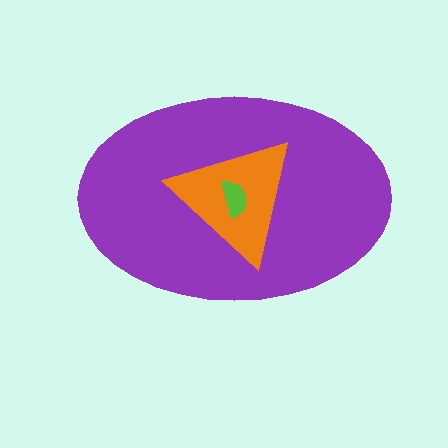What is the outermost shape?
The purple ellipse.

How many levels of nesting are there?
3.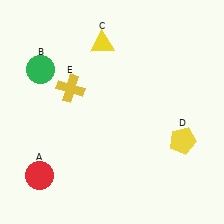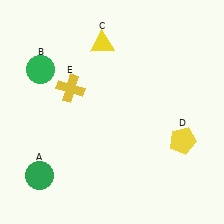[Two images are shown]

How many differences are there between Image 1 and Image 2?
There is 1 difference between the two images.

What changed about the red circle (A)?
In Image 1, A is red. In Image 2, it changed to green.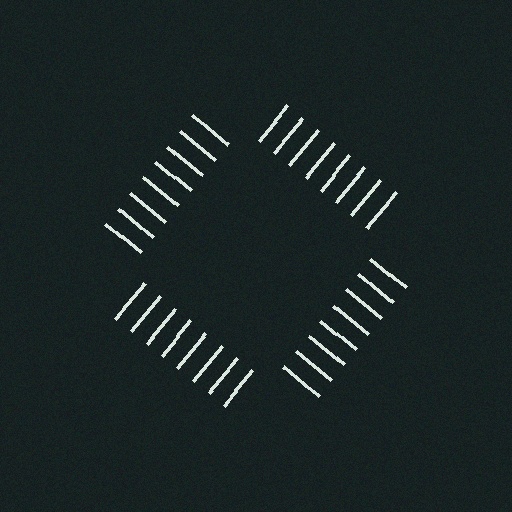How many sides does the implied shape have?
4 sides — the line-ends trace a square.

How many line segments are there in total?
32 — 8 along each of the 4 edges.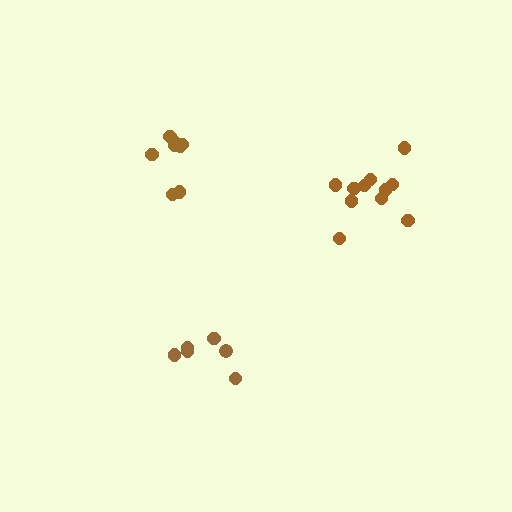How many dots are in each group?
Group 1: 8 dots, Group 2: 6 dots, Group 3: 11 dots (25 total).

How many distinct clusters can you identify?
There are 3 distinct clusters.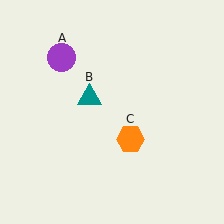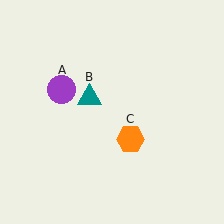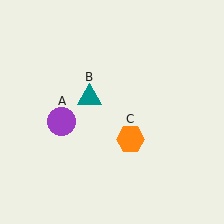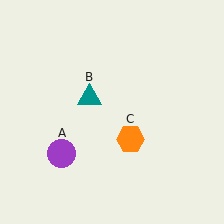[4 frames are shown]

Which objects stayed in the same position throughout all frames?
Teal triangle (object B) and orange hexagon (object C) remained stationary.